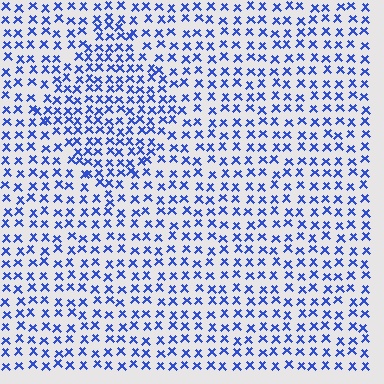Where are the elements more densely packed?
The elements are more densely packed inside the diamond boundary.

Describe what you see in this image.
The image contains small blue elements arranged at two different densities. A diamond-shaped region is visible where the elements are more densely packed than the surrounding area.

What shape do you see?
I see a diamond.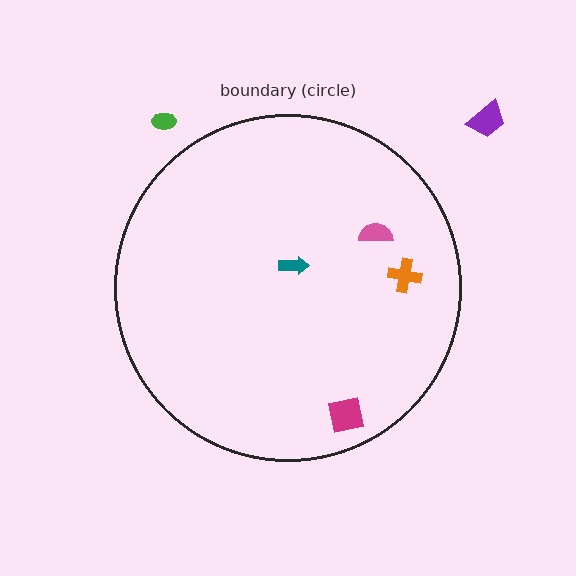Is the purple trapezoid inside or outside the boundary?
Outside.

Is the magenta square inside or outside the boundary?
Inside.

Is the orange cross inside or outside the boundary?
Inside.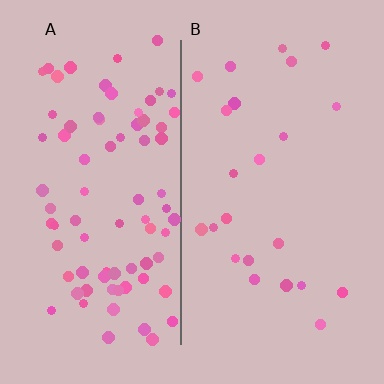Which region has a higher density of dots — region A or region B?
A (the left).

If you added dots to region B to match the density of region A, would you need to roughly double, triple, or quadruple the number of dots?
Approximately triple.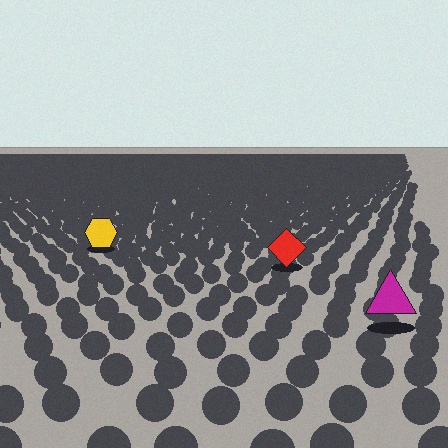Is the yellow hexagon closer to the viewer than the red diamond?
No. The red diamond is closer — you can tell from the texture gradient: the ground texture is coarser near it.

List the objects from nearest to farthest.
From nearest to farthest: the magenta triangle, the red diamond, the yellow hexagon.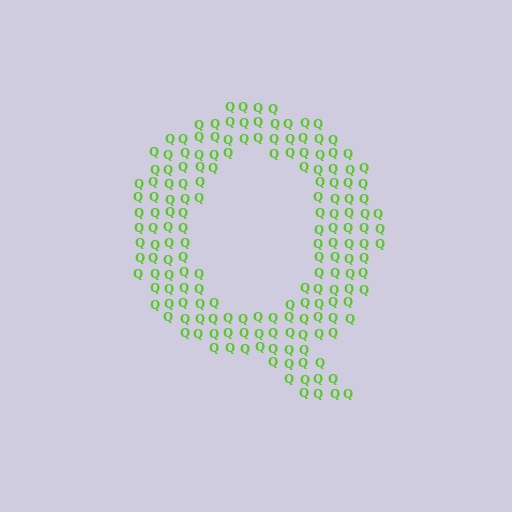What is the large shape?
The large shape is the letter Q.